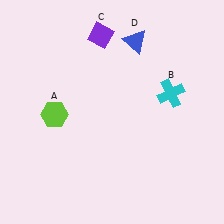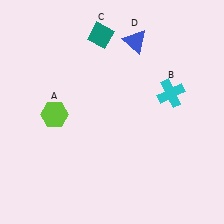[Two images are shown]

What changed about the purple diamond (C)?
In Image 1, C is purple. In Image 2, it changed to teal.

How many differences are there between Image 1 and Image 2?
There is 1 difference between the two images.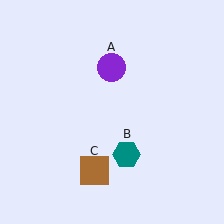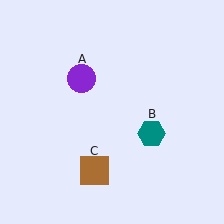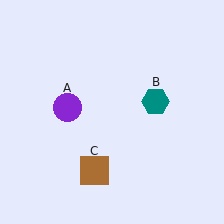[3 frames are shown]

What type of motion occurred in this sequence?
The purple circle (object A), teal hexagon (object B) rotated counterclockwise around the center of the scene.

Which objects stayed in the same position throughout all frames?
Brown square (object C) remained stationary.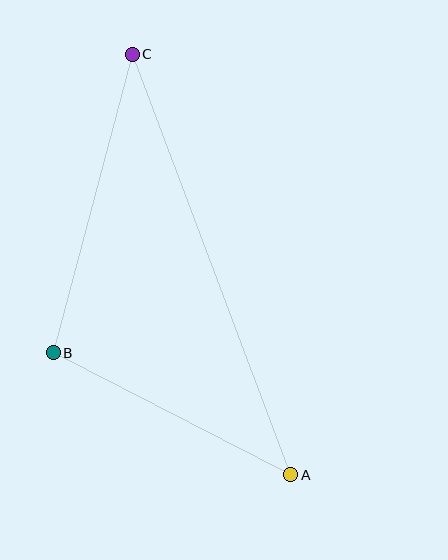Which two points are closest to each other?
Points A and B are closest to each other.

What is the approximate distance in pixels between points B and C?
The distance between B and C is approximately 309 pixels.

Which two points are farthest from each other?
Points A and C are farthest from each other.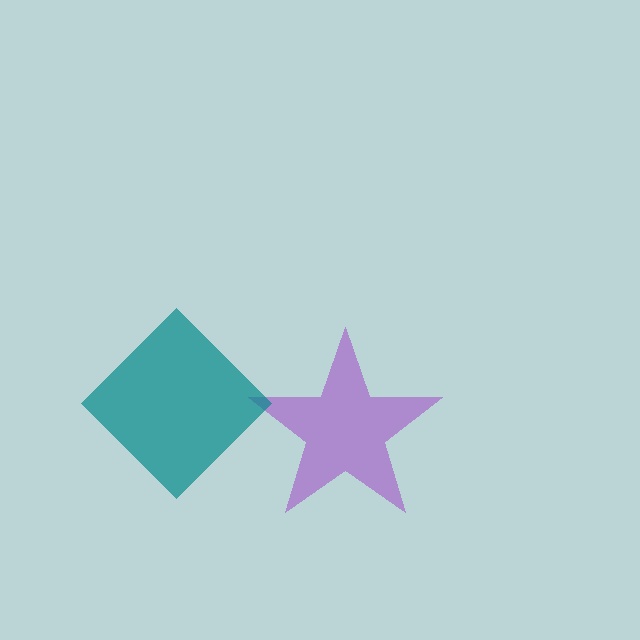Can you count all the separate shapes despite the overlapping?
Yes, there are 2 separate shapes.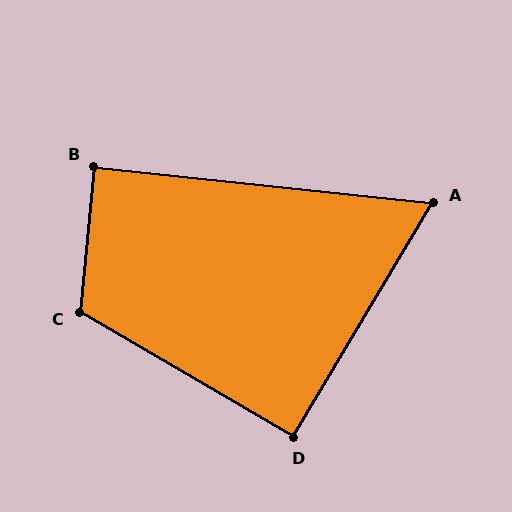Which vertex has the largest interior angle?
C, at approximately 115 degrees.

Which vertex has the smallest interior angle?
A, at approximately 65 degrees.